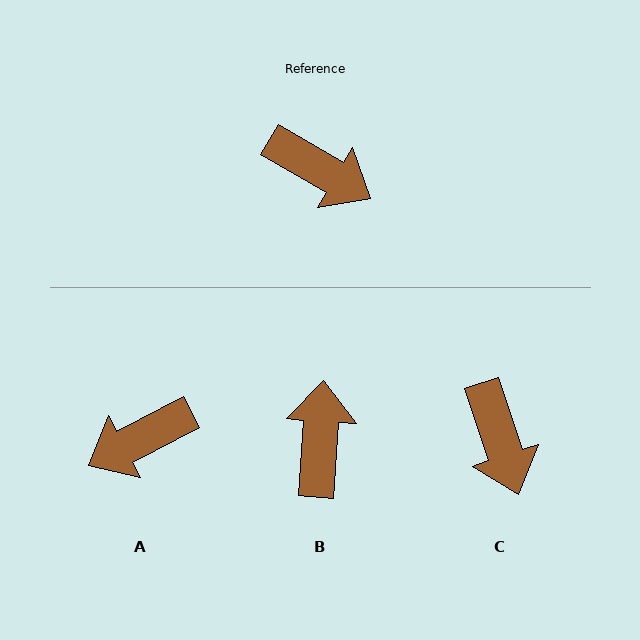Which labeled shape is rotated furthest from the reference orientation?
A, about 122 degrees away.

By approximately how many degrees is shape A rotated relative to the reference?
Approximately 122 degrees clockwise.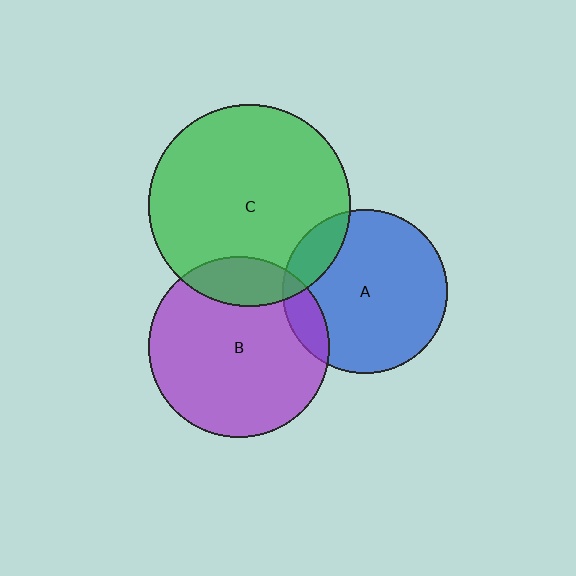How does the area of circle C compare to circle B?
Approximately 1.2 times.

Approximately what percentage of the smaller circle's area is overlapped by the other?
Approximately 10%.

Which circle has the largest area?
Circle C (green).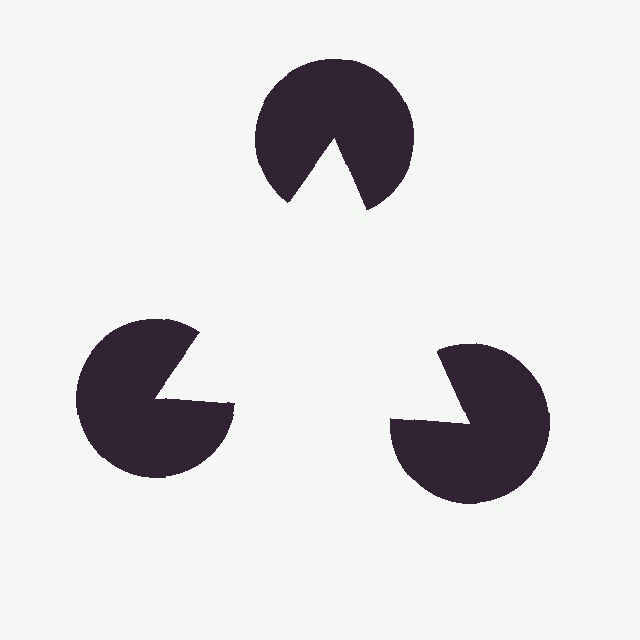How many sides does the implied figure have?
3 sides.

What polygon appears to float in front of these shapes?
An illusory triangle — its edges are inferred from the aligned wedge cuts in the pac-man discs, not physically drawn.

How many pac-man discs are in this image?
There are 3 — one at each vertex of the illusory triangle.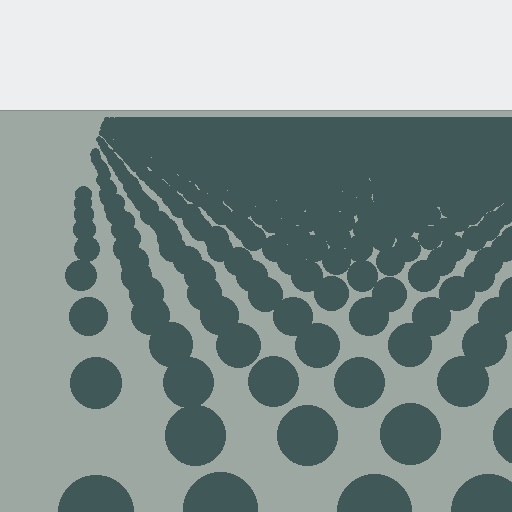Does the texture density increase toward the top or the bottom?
Density increases toward the top.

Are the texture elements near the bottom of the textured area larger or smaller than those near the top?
Larger. Near the bottom, elements are closer to the viewer and appear at a bigger on-screen size.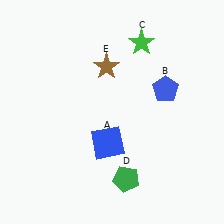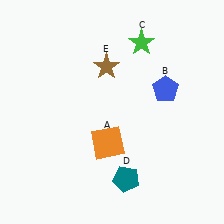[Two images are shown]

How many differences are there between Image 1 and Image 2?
There are 2 differences between the two images.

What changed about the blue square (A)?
In Image 1, A is blue. In Image 2, it changed to orange.